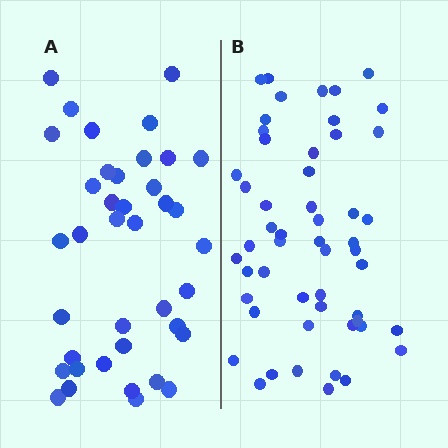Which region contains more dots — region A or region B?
Region B (the right region) has more dots.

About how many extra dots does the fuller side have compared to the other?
Region B has approximately 15 more dots than region A.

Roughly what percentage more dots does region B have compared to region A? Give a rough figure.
About 35% more.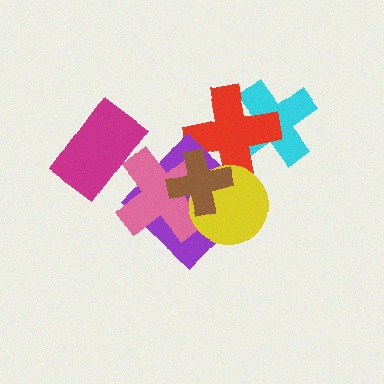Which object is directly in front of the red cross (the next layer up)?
The purple diamond is directly in front of the red cross.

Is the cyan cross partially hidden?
Yes, it is partially covered by another shape.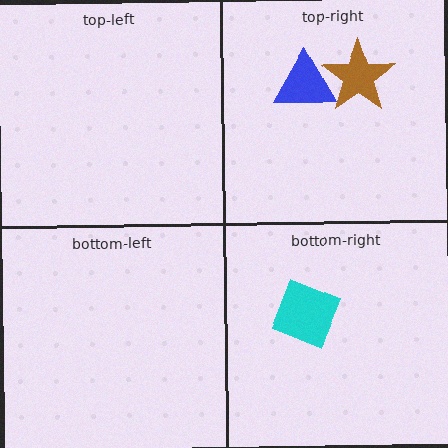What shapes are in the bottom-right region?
The cyan square.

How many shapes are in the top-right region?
2.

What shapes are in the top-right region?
The brown star, the blue triangle.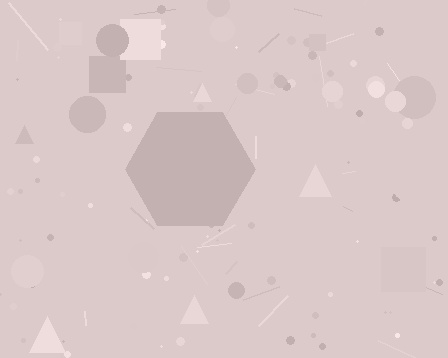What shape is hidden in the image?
A hexagon is hidden in the image.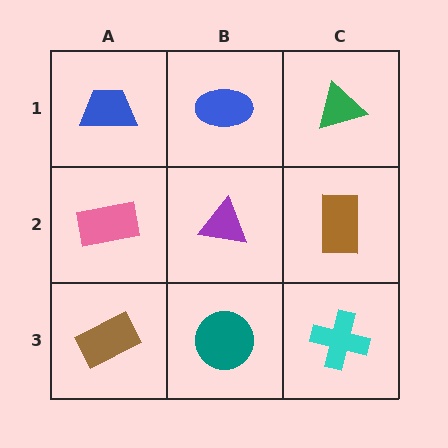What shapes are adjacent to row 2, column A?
A blue trapezoid (row 1, column A), a brown rectangle (row 3, column A), a purple triangle (row 2, column B).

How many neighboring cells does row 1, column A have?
2.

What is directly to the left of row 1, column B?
A blue trapezoid.